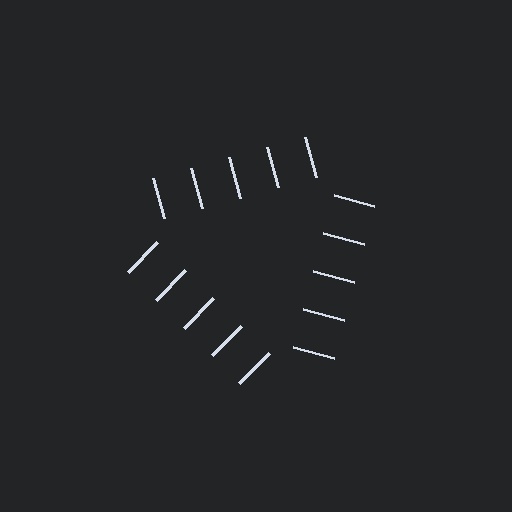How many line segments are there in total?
15 — 5 along each of the 3 edges.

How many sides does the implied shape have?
3 sides — the line-ends trace a triangle.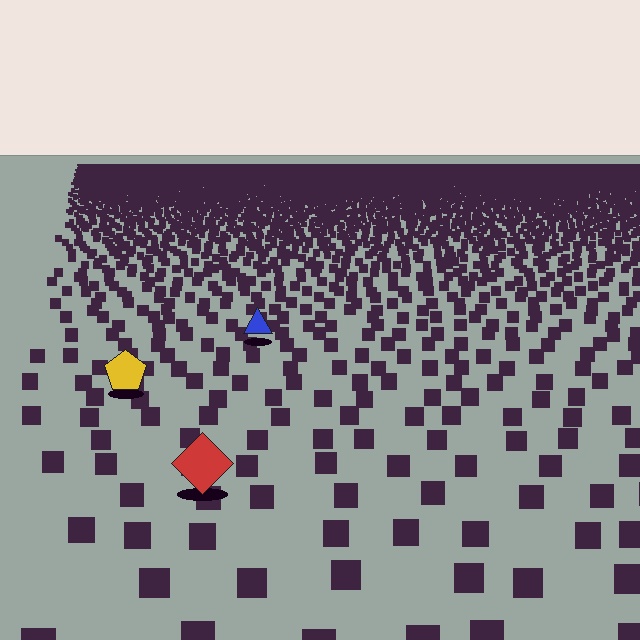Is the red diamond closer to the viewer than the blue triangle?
Yes. The red diamond is closer — you can tell from the texture gradient: the ground texture is coarser near it.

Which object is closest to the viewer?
The red diamond is closest. The texture marks near it are larger and more spread out.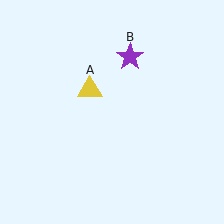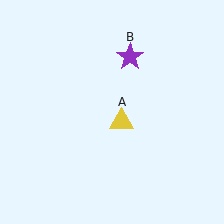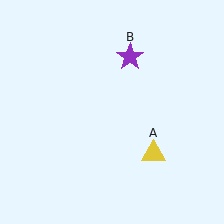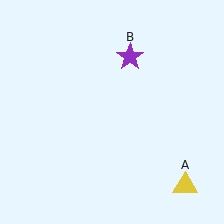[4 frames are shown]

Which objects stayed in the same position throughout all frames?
Purple star (object B) remained stationary.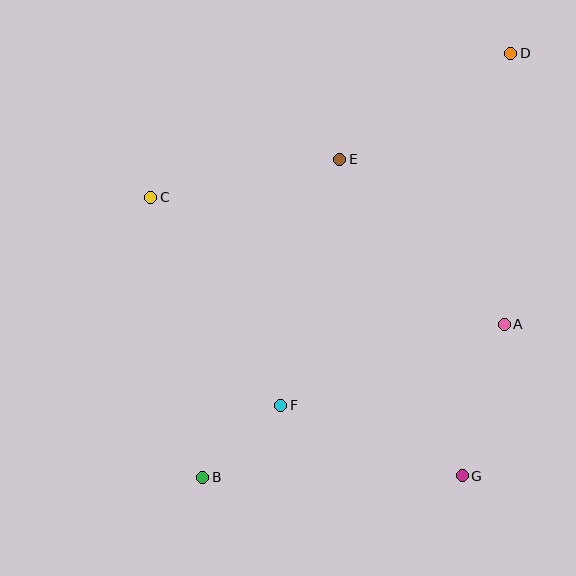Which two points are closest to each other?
Points B and F are closest to each other.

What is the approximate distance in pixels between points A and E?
The distance between A and E is approximately 233 pixels.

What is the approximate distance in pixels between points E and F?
The distance between E and F is approximately 253 pixels.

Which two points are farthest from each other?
Points B and D are farthest from each other.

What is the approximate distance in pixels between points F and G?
The distance between F and G is approximately 195 pixels.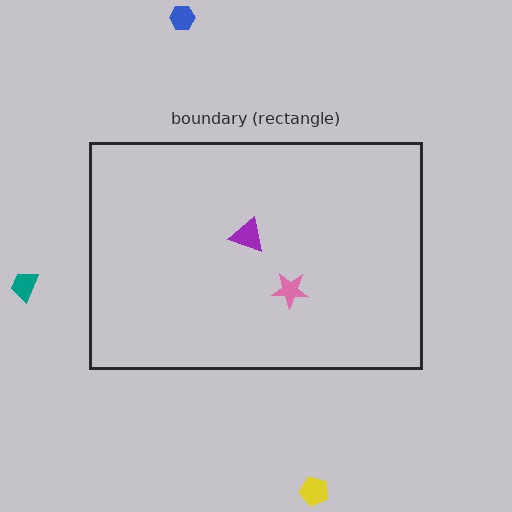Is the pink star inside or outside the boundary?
Inside.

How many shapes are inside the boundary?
2 inside, 3 outside.